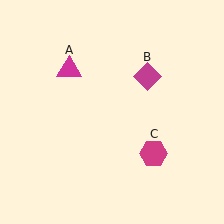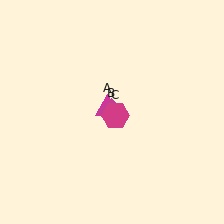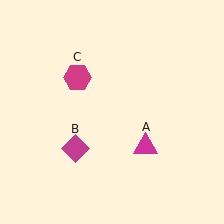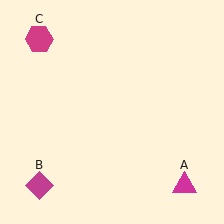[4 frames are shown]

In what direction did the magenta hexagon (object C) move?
The magenta hexagon (object C) moved up and to the left.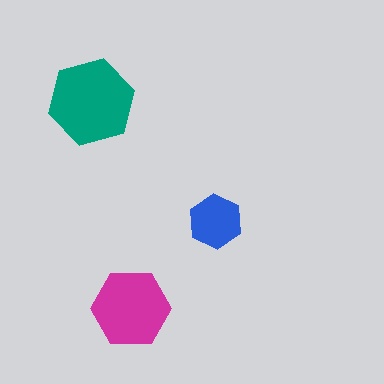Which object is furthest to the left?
The teal hexagon is leftmost.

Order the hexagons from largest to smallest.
the teal one, the magenta one, the blue one.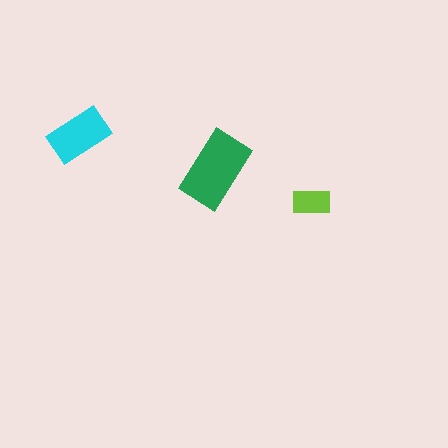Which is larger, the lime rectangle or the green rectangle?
The green one.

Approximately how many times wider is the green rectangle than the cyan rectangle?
About 1.5 times wider.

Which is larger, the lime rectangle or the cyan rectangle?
The cyan one.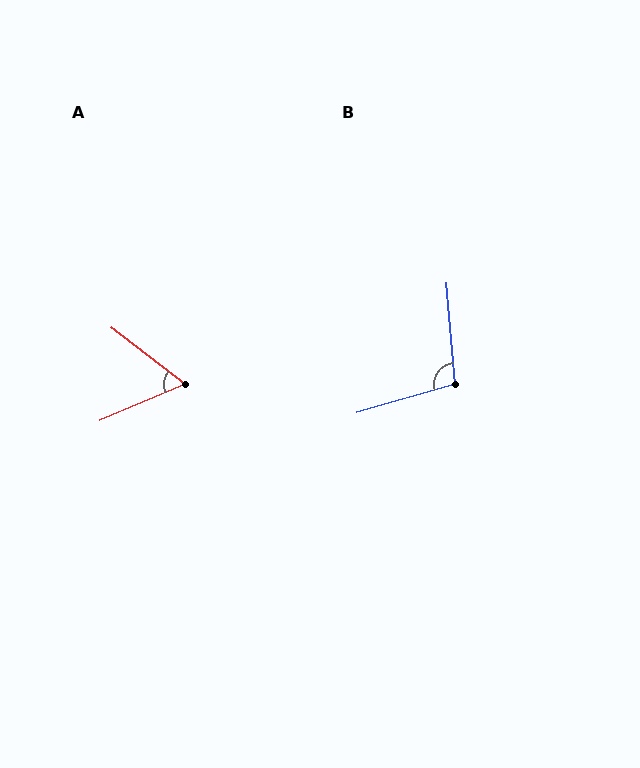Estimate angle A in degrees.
Approximately 61 degrees.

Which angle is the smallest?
A, at approximately 61 degrees.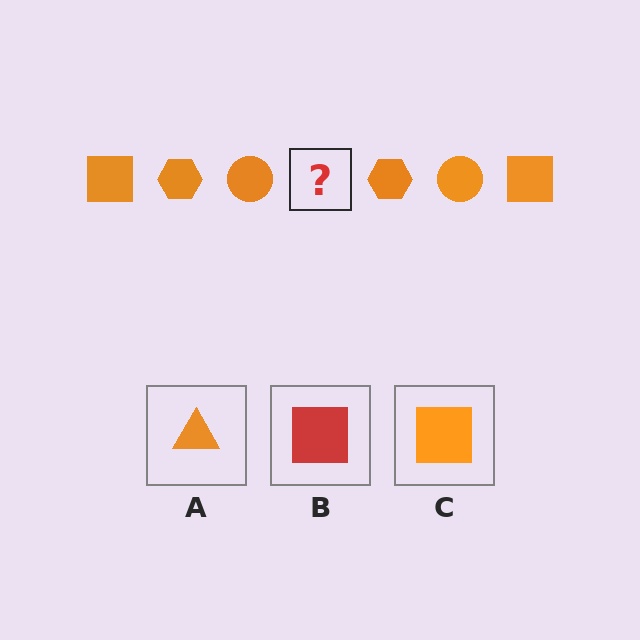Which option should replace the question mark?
Option C.